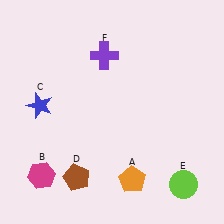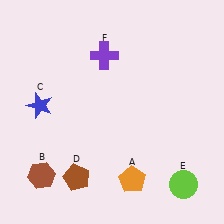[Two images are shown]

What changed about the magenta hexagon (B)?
In Image 1, B is magenta. In Image 2, it changed to brown.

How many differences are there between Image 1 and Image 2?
There is 1 difference between the two images.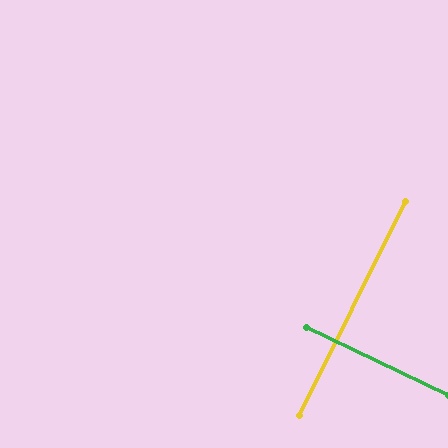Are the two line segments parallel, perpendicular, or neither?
Perpendicular — they meet at approximately 89°.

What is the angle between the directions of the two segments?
Approximately 89 degrees.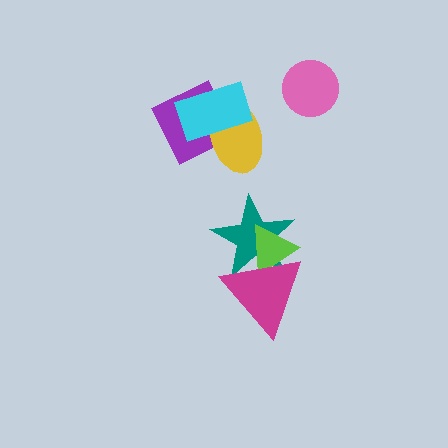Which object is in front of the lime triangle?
The magenta triangle is in front of the lime triangle.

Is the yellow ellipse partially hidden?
Yes, it is partially covered by another shape.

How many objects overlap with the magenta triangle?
2 objects overlap with the magenta triangle.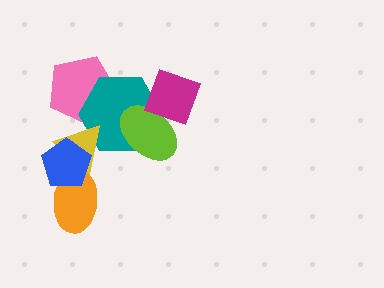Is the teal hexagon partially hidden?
Yes, it is partially covered by another shape.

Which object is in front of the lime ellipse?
The magenta diamond is in front of the lime ellipse.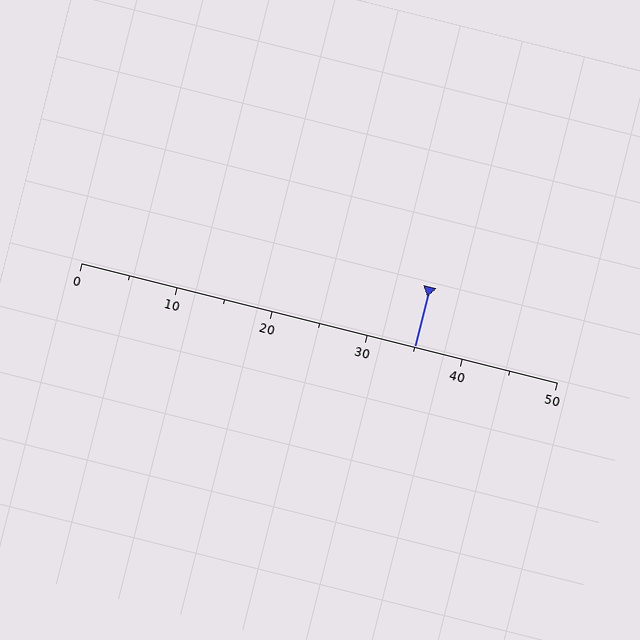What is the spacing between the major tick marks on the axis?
The major ticks are spaced 10 apart.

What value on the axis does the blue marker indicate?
The marker indicates approximately 35.